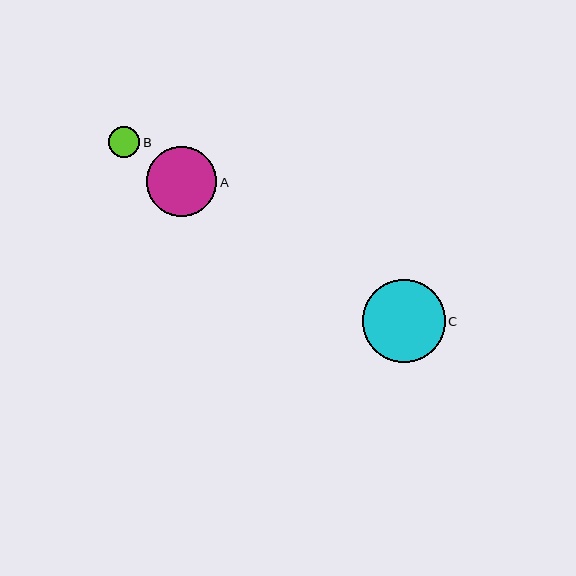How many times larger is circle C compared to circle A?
Circle C is approximately 1.2 times the size of circle A.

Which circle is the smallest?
Circle B is the smallest with a size of approximately 31 pixels.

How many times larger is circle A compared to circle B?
Circle A is approximately 2.3 times the size of circle B.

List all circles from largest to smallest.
From largest to smallest: C, A, B.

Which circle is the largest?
Circle C is the largest with a size of approximately 83 pixels.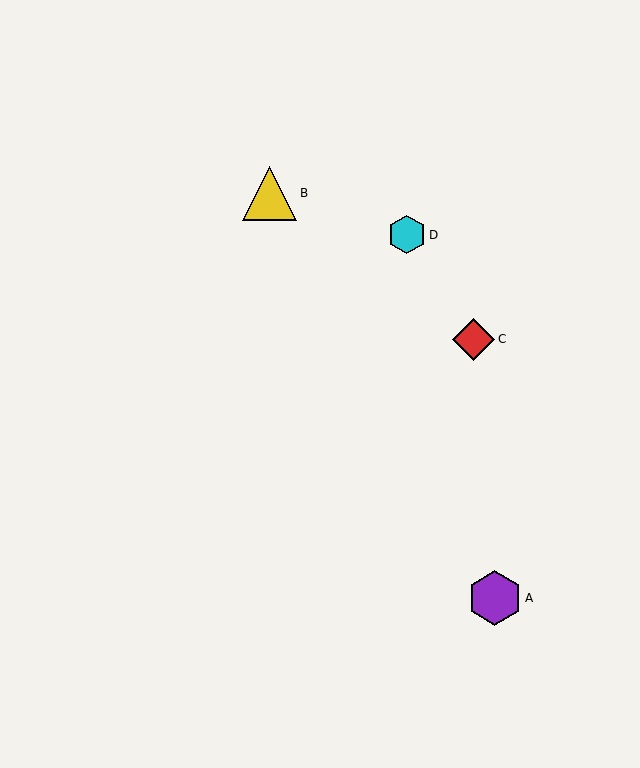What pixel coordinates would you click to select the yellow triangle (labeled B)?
Click at (270, 193) to select the yellow triangle B.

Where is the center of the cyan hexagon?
The center of the cyan hexagon is at (407, 235).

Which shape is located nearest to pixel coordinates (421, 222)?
The cyan hexagon (labeled D) at (407, 235) is nearest to that location.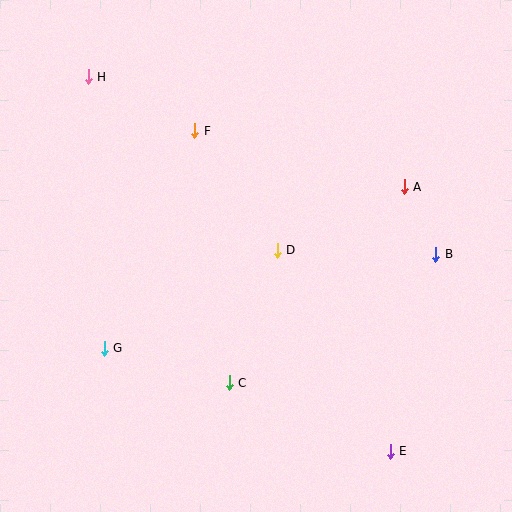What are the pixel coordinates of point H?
Point H is at (88, 77).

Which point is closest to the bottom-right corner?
Point E is closest to the bottom-right corner.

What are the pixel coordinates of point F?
Point F is at (195, 131).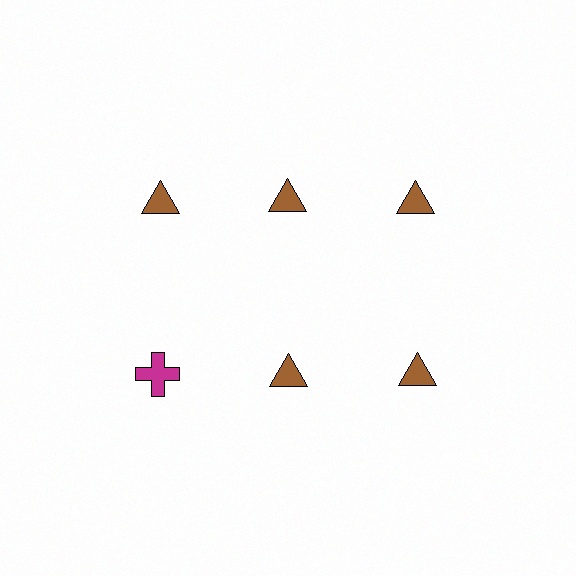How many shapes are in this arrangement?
There are 6 shapes arranged in a grid pattern.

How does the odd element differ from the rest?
It differs in both color (magenta instead of brown) and shape (cross instead of triangle).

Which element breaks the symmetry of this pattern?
The magenta cross in the second row, leftmost column breaks the symmetry. All other shapes are brown triangles.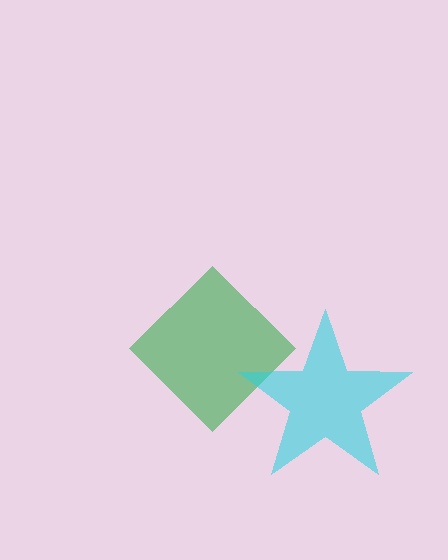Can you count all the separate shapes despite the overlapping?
Yes, there are 2 separate shapes.